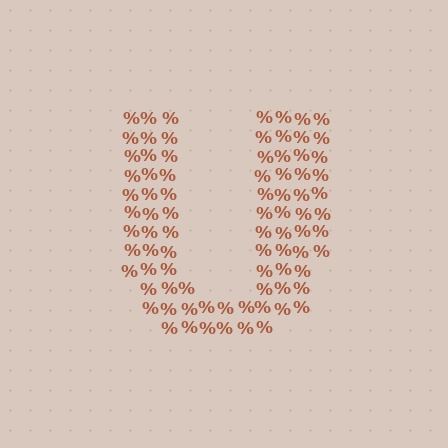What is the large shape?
The large shape is the letter U.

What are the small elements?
The small elements are percent signs.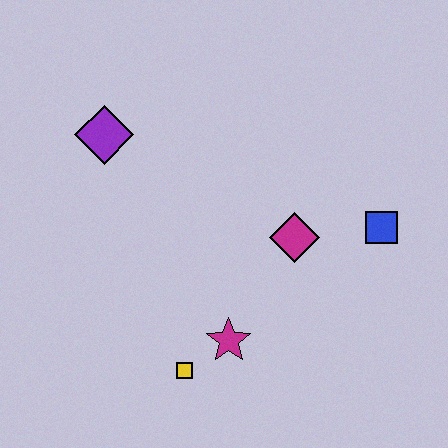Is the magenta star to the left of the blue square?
Yes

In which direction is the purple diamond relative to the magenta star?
The purple diamond is above the magenta star.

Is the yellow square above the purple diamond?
No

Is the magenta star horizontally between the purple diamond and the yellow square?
No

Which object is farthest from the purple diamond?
The blue square is farthest from the purple diamond.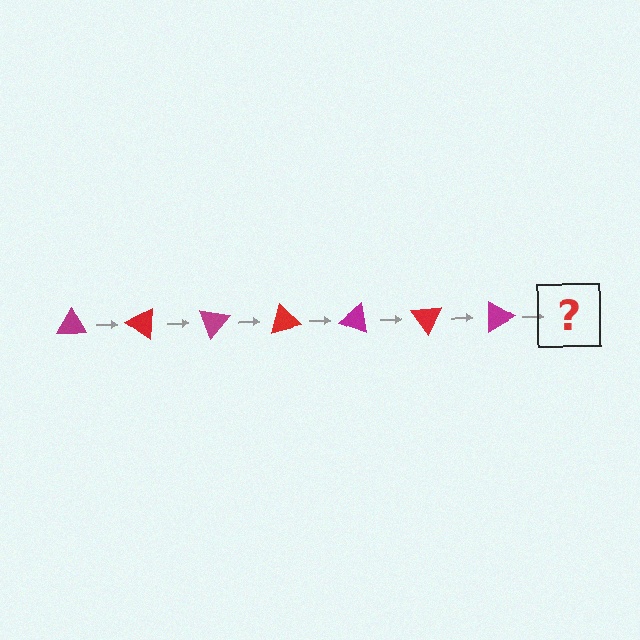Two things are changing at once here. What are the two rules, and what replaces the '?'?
The two rules are that it rotates 35 degrees each step and the color cycles through magenta and red. The '?' should be a red triangle, rotated 245 degrees from the start.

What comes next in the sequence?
The next element should be a red triangle, rotated 245 degrees from the start.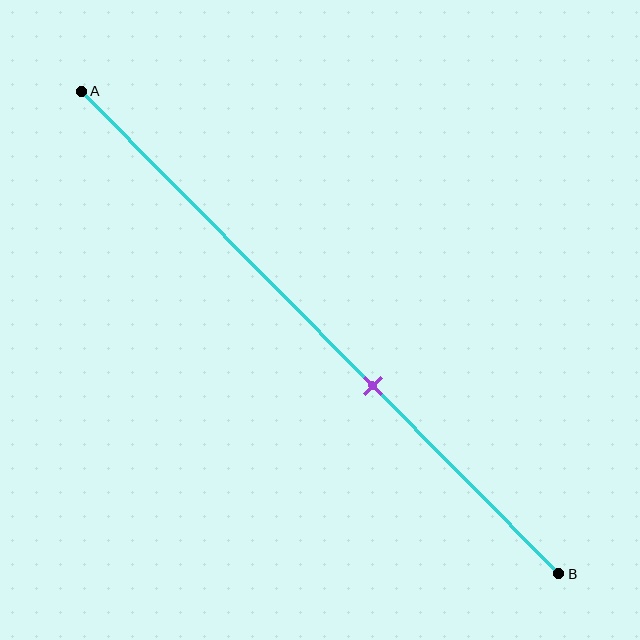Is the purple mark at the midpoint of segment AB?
No, the mark is at about 60% from A, not at the 50% midpoint.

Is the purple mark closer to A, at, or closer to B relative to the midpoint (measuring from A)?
The purple mark is closer to point B than the midpoint of segment AB.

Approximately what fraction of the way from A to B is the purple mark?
The purple mark is approximately 60% of the way from A to B.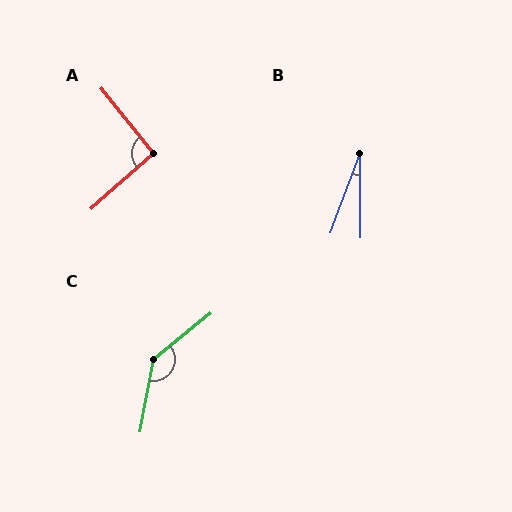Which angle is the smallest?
B, at approximately 21 degrees.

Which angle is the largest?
C, at approximately 140 degrees.